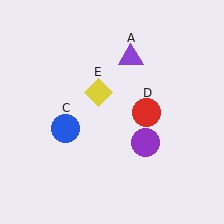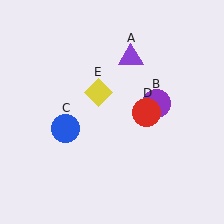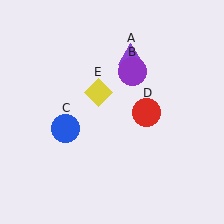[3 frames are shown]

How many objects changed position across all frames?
1 object changed position: purple circle (object B).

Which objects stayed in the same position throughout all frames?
Purple triangle (object A) and blue circle (object C) and red circle (object D) and yellow diamond (object E) remained stationary.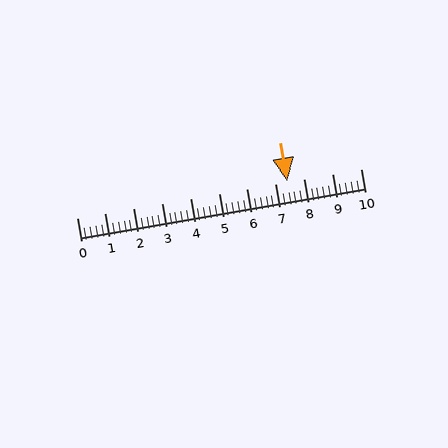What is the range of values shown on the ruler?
The ruler shows values from 0 to 10.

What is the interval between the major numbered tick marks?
The major tick marks are spaced 1 units apart.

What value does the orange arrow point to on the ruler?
The orange arrow points to approximately 7.4.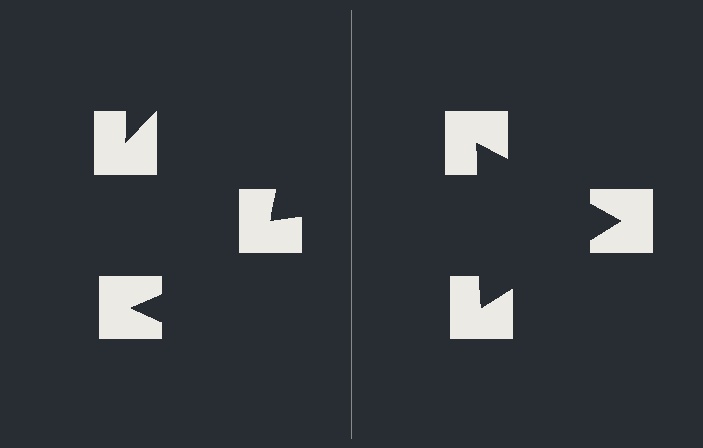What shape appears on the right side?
An illusory triangle.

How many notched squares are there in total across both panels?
6 — 3 on each side.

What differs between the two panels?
The notched squares are positioned identically on both sides; only the wedge orientations differ. On the right they align to a triangle; on the left they are misaligned.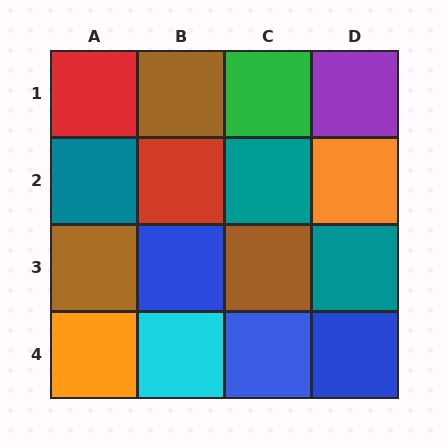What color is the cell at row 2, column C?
Teal.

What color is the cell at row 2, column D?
Orange.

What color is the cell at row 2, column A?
Teal.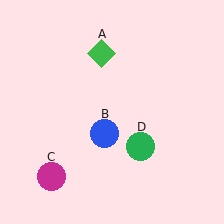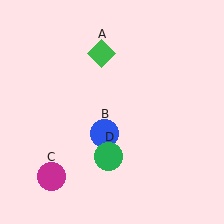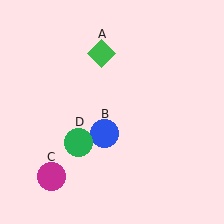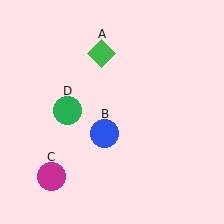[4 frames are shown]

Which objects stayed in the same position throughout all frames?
Green diamond (object A) and blue circle (object B) and magenta circle (object C) remained stationary.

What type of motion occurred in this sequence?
The green circle (object D) rotated clockwise around the center of the scene.